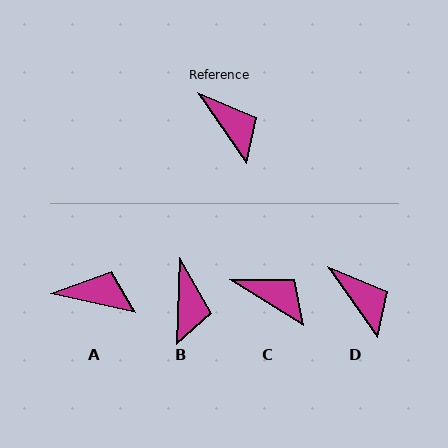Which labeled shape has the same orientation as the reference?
D.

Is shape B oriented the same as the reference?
No, it is off by about 37 degrees.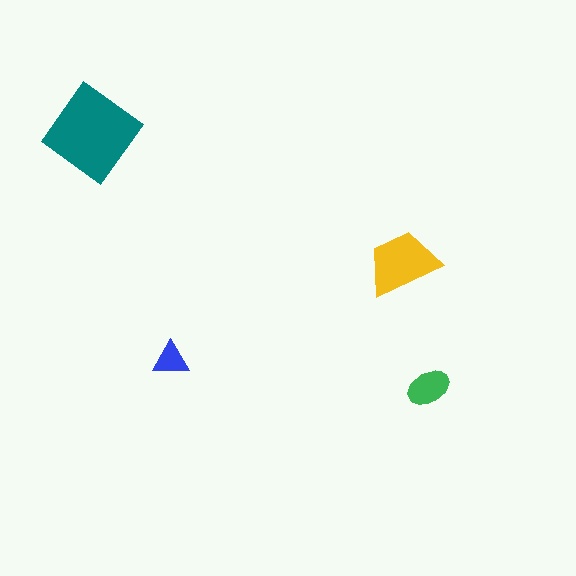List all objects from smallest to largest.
The blue triangle, the green ellipse, the yellow trapezoid, the teal diamond.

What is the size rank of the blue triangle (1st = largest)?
4th.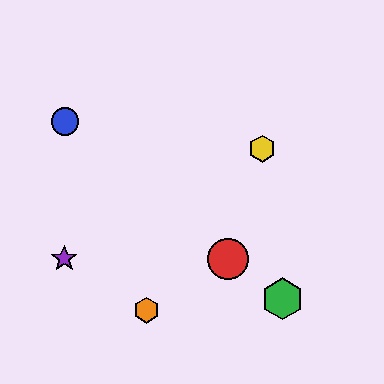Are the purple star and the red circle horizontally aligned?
Yes, both are at y≈259.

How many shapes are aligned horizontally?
2 shapes (the red circle, the purple star) are aligned horizontally.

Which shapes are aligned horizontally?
The red circle, the purple star are aligned horizontally.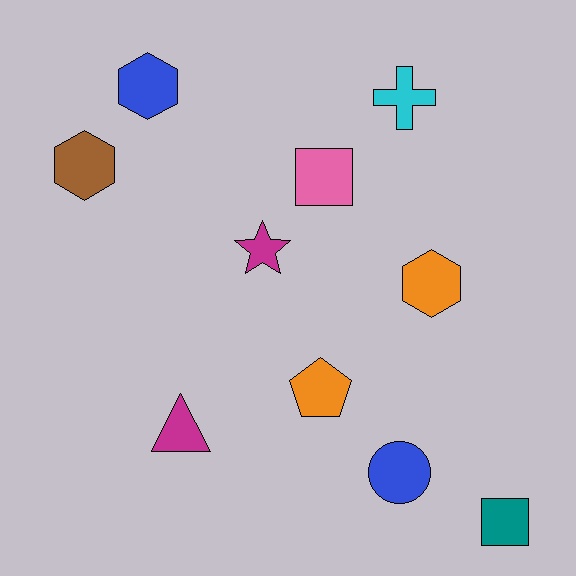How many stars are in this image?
There is 1 star.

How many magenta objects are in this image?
There are 2 magenta objects.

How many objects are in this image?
There are 10 objects.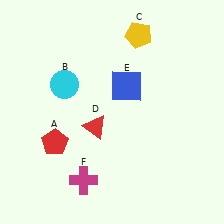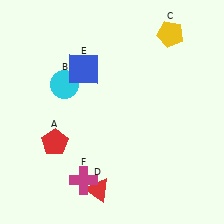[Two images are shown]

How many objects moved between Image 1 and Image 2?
3 objects moved between the two images.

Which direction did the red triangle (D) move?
The red triangle (D) moved down.